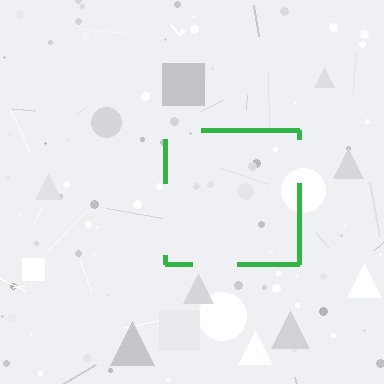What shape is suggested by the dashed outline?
The dashed outline suggests a square.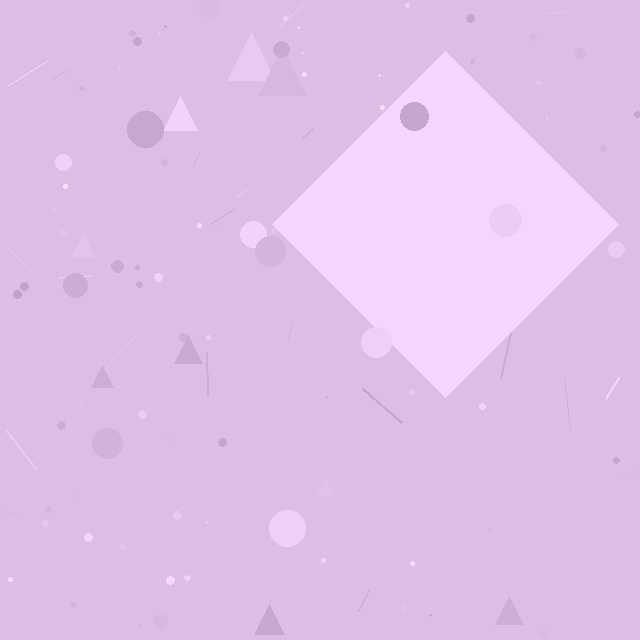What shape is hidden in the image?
A diamond is hidden in the image.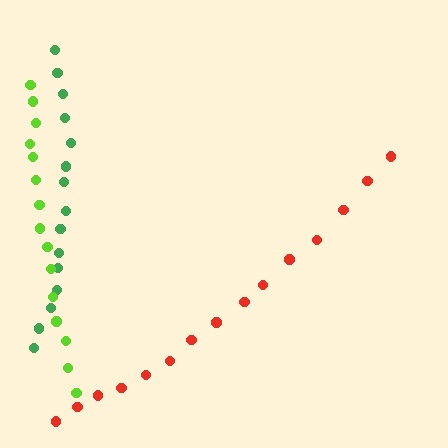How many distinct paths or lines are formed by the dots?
There are 3 distinct paths.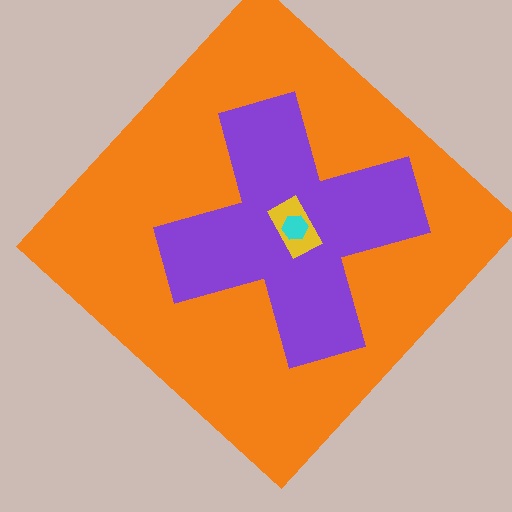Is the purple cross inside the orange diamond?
Yes.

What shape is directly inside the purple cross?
The yellow rectangle.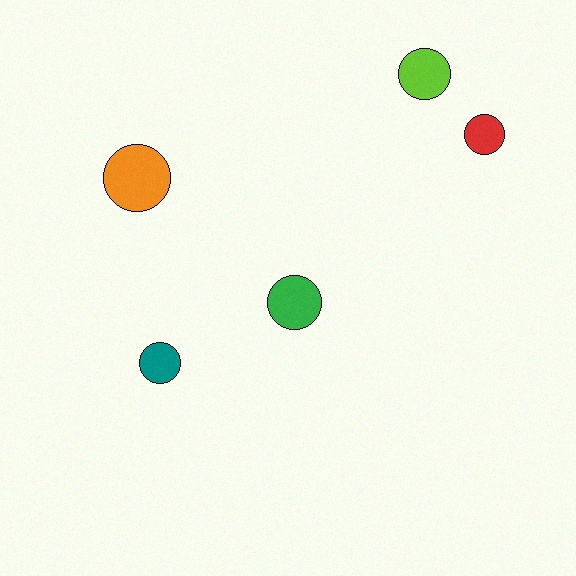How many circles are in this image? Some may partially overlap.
There are 5 circles.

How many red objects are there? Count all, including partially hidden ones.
There is 1 red object.